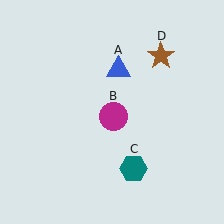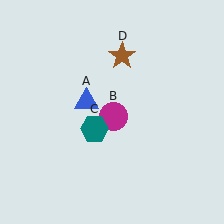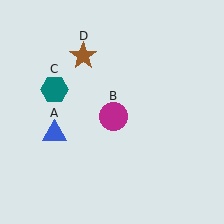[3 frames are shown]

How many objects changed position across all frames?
3 objects changed position: blue triangle (object A), teal hexagon (object C), brown star (object D).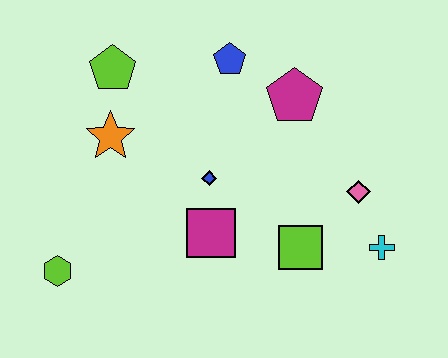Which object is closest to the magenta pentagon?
The blue pentagon is closest to the magenta pentagon.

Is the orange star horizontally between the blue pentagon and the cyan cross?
No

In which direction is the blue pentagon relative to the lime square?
The blue pentagon is above the lime square.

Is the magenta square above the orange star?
No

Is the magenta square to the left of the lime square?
Yes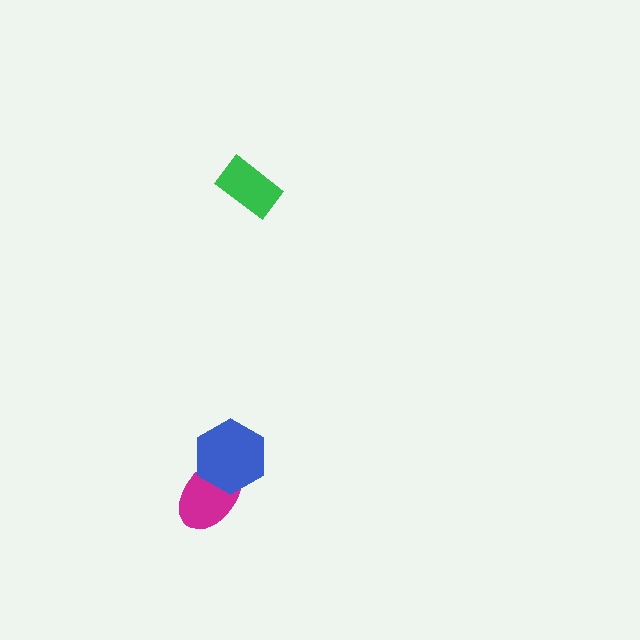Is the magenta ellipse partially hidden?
Yes, it is partially covered by another shape.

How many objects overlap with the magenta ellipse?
1 object overlaps with the magenta ellipse.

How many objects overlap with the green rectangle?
0 objects overlap with the green rectangle.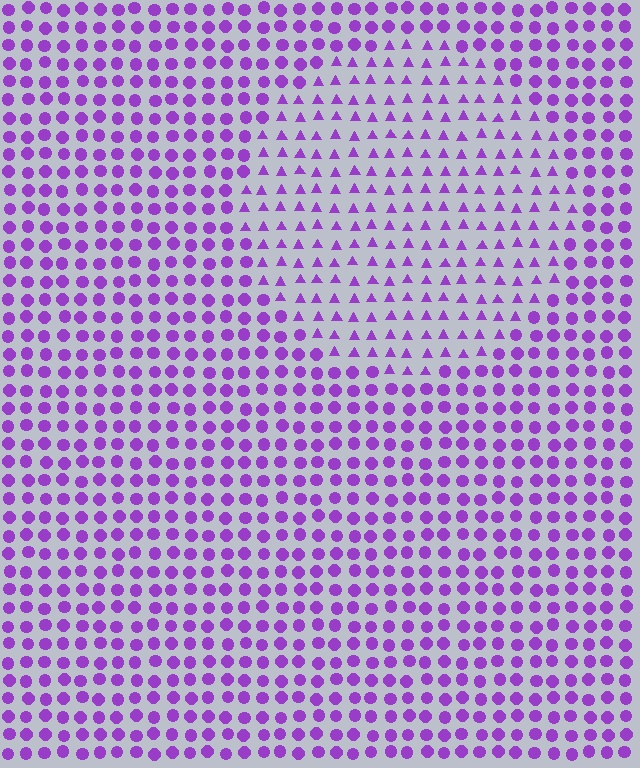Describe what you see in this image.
The image is filled with small purple elements arranged in a uniform grid. A circle-shaped region contains triangles, while the surrounding area contains circles. The boundary is defined purely by the change in element shape.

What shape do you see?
I see a circle.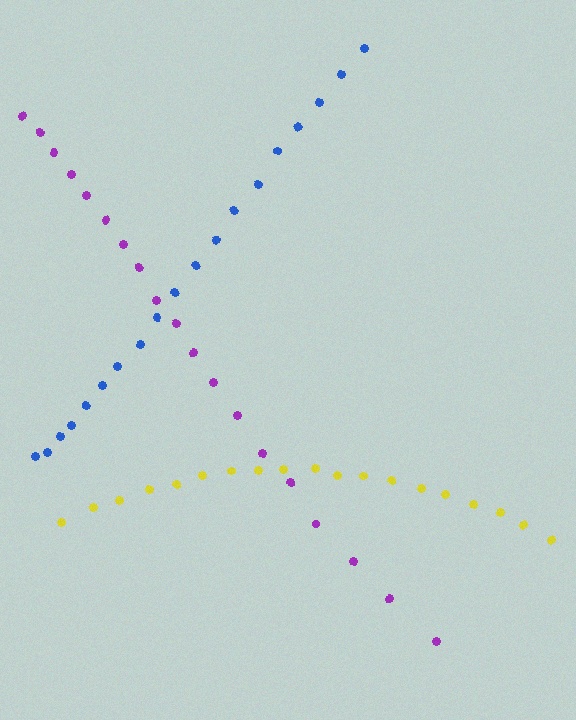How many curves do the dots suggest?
There are 3 distinct paths.